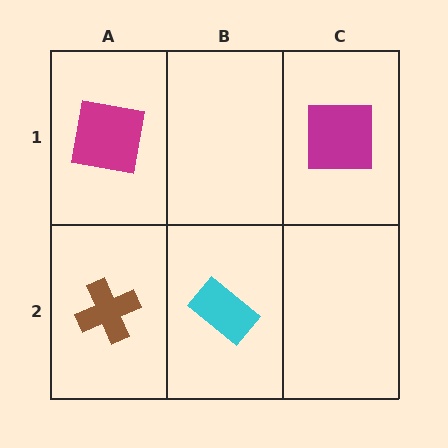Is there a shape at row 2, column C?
No, that cell is empty.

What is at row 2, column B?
A cyan rectangle.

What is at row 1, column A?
A magenta square.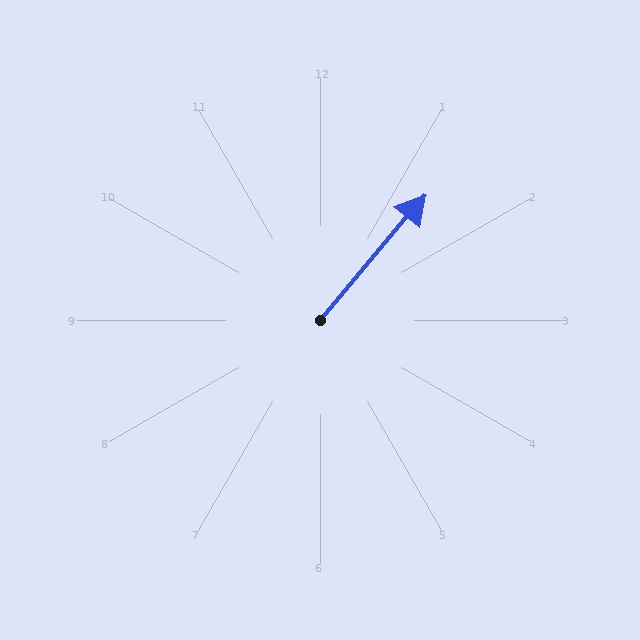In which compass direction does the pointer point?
Northeast.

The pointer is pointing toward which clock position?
Roughly 1 o'clock.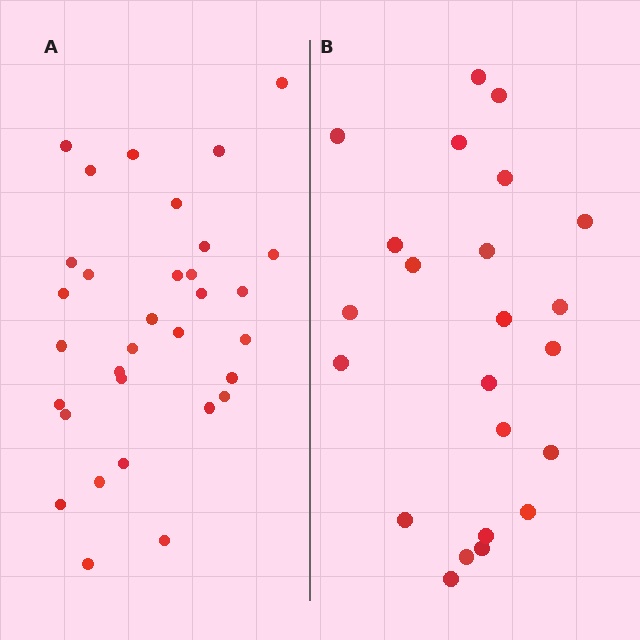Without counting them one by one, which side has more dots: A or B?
Region A (the left region) has more dots.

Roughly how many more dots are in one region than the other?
Region A has roughly 8 or so more dots than region B.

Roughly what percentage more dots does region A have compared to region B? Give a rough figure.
About 40% more.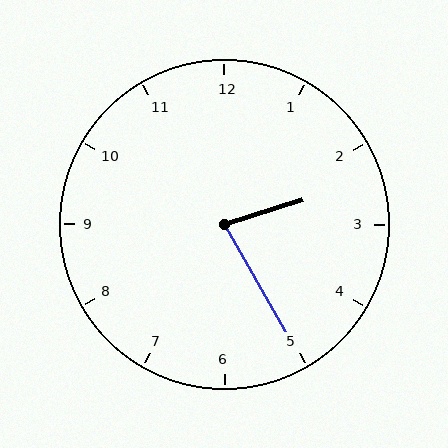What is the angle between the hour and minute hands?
Approximately 78 degrees.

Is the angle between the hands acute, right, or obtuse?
It is acute.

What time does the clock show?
2:25.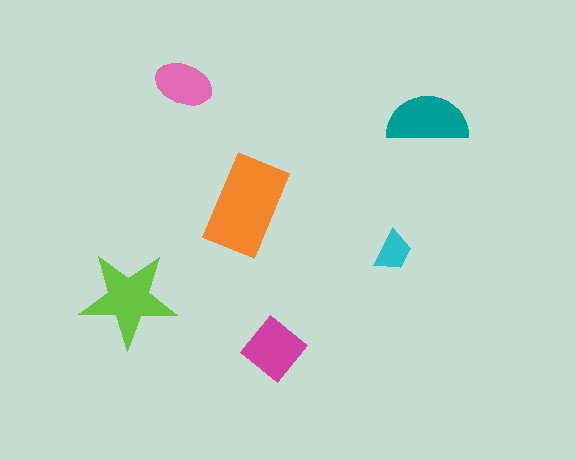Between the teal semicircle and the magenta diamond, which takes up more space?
The teal semicircle.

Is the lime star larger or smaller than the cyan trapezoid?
Larger.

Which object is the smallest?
The cyan trapezoid.